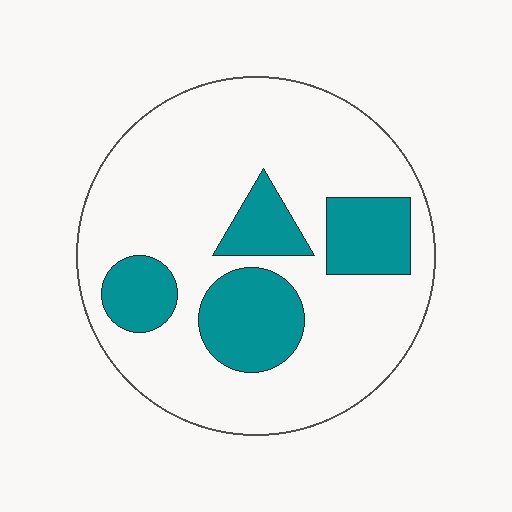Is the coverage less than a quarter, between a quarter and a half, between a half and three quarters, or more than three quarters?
Less than a quarter.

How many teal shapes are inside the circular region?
4.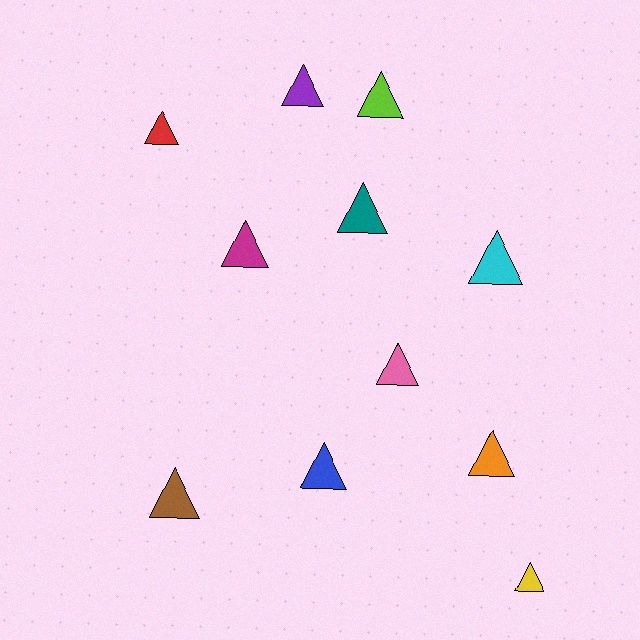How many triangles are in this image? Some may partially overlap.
There are 11 triangles.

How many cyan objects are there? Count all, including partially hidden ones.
There is 1 cyan object.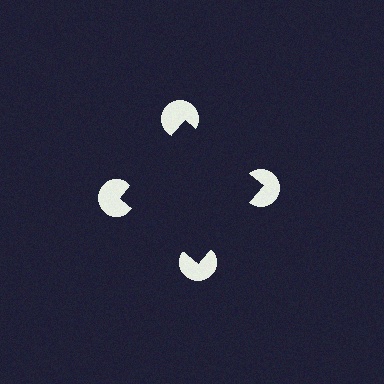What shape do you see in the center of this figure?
An illusory square — its edges are inferred from the aligned wedge cuts in the pac-man discs, not physically drawn.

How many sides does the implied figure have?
4 sides.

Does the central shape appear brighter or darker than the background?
It typically appears slightly darker than the background, even though no actual brightness change is drawn.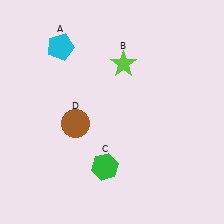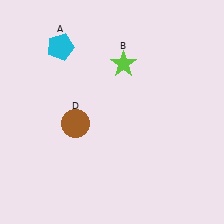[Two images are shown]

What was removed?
The green hexagon (C) was removed in Image 2.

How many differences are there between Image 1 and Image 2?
There is 1 difference between the two images.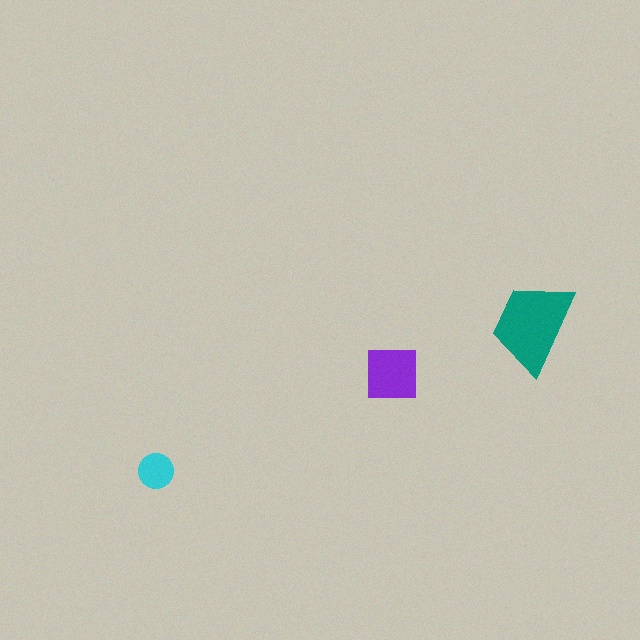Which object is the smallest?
The cyan circle.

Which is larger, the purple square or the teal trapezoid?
The teal trapezoid.